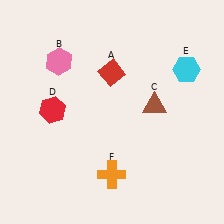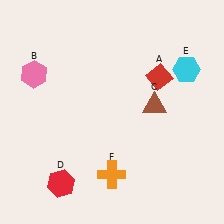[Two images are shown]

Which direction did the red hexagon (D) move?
The red hexagon (D) moved down.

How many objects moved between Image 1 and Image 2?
3 objects moved between the two images.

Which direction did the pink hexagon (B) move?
The pink hexagon (B) moved left.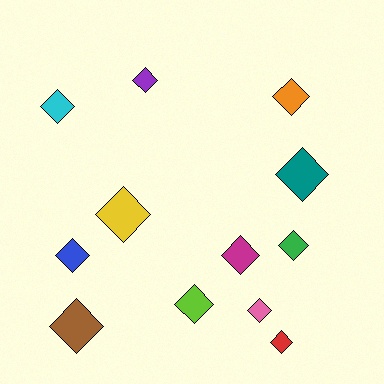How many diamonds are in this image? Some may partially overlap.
There are 12 diamonds.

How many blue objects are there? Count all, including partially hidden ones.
There is 1 blue object.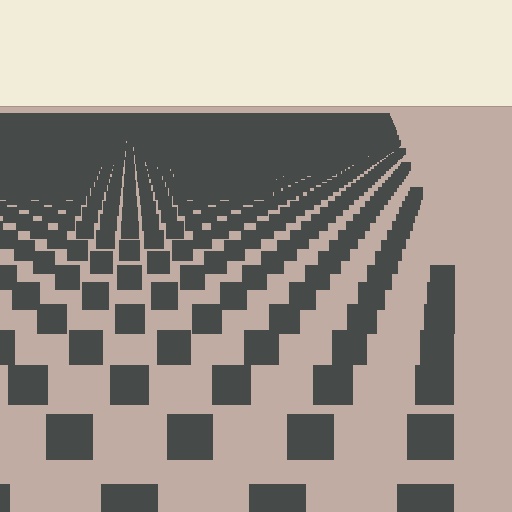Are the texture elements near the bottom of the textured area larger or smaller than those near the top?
Larger. Near the bottom, elements are closer to the viewer and appear at a bigger on-screen size.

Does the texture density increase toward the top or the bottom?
Density increases toward the top.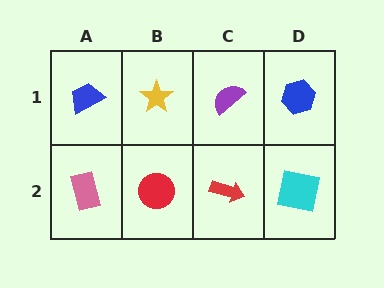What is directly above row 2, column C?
A purple semicircle.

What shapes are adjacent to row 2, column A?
A blue trapezoid (row 1, column A), a red circle (row 2, column B).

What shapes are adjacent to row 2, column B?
A yellow star (row 1, column B), a pink rectangle (row 2, column A), a red arrow (row 2, column C).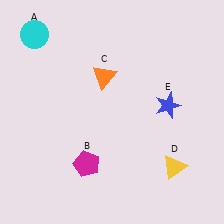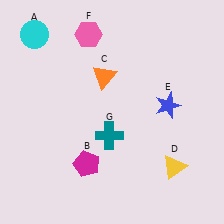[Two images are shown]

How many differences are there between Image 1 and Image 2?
There are 2 differences between the two images.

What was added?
A pink hexagon (F), a teal cross (G) were added in Image 2.